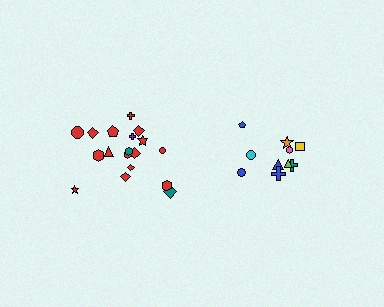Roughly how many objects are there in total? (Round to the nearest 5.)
Roughly 30 objects in total.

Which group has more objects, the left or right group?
The left group.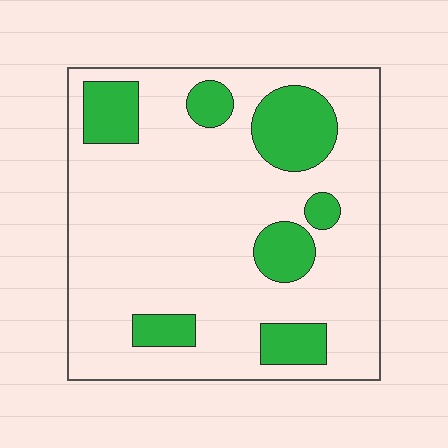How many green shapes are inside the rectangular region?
7.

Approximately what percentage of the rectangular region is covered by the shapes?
Approximately 20%.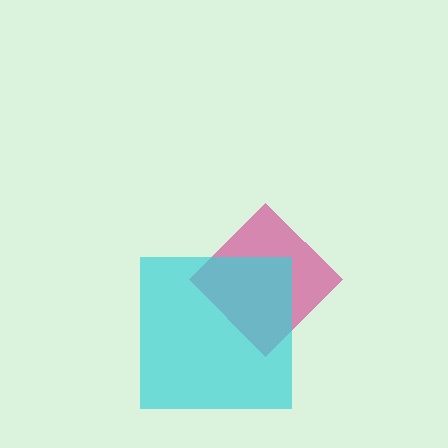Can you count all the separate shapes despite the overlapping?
Yes, there are 2 separate shapes.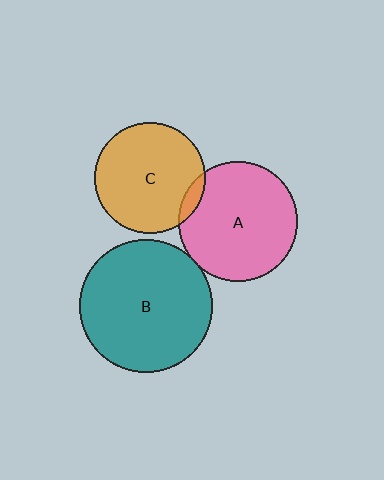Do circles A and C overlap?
Yes.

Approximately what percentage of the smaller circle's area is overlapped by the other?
Approximately 5%.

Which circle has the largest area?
Circle B (teal).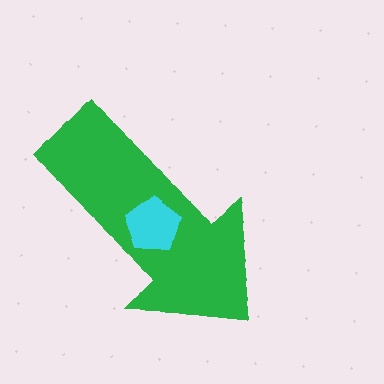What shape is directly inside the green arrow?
The cyan pentagon.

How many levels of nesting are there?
2.